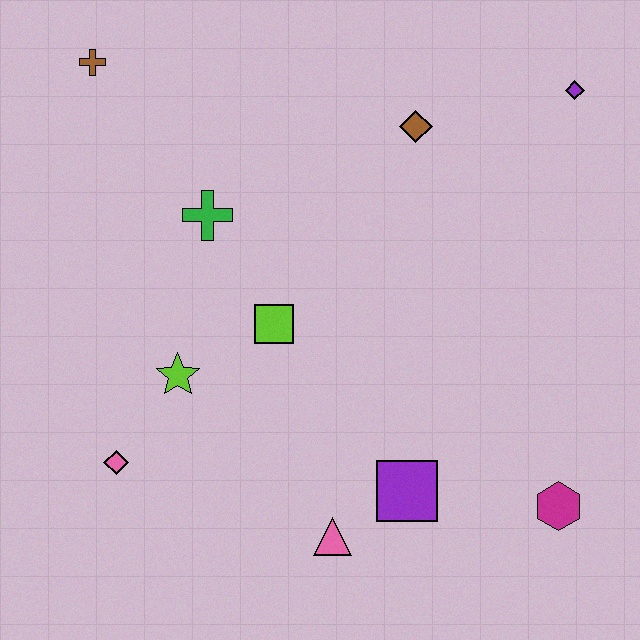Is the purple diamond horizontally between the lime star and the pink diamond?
No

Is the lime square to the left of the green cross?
No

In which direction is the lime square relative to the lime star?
The lime square is to the right of the lime star.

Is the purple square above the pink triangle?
Yes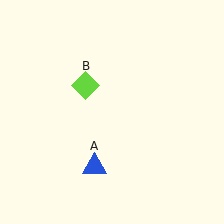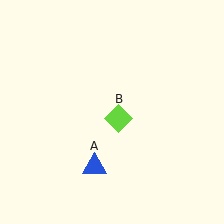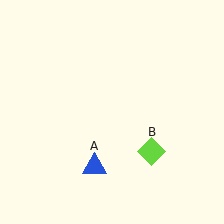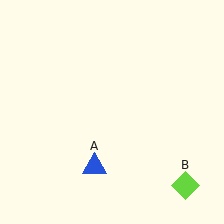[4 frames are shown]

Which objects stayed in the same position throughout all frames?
Blue triangle (object A) remained stationary.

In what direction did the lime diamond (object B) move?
The lime diamond (object B) moved down and to the right.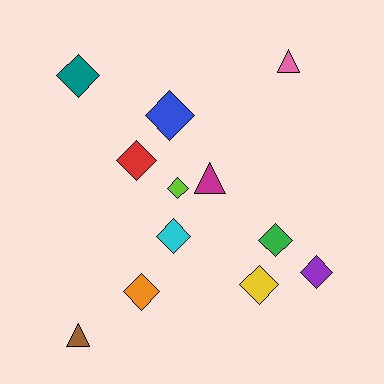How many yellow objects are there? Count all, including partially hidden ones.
There is 1 yellow object.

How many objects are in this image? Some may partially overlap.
There are 12 objects.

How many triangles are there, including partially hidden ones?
There are 3 triangles.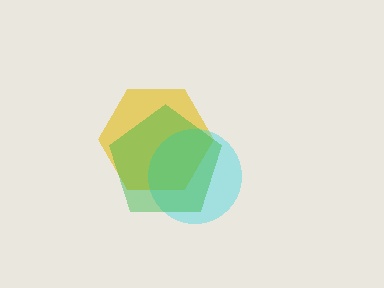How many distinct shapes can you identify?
There are 3 distinct shapes: a yellow hexagon, a cyan circle, a green pentagon.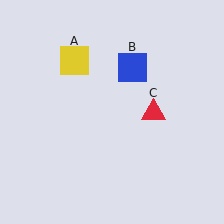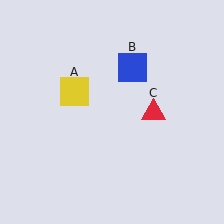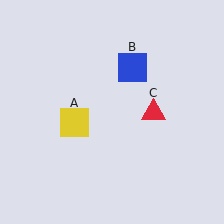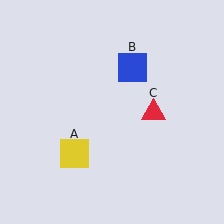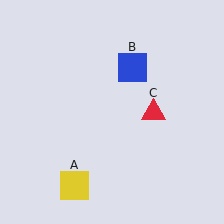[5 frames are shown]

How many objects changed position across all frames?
1 object changed position: yellow square (object A).